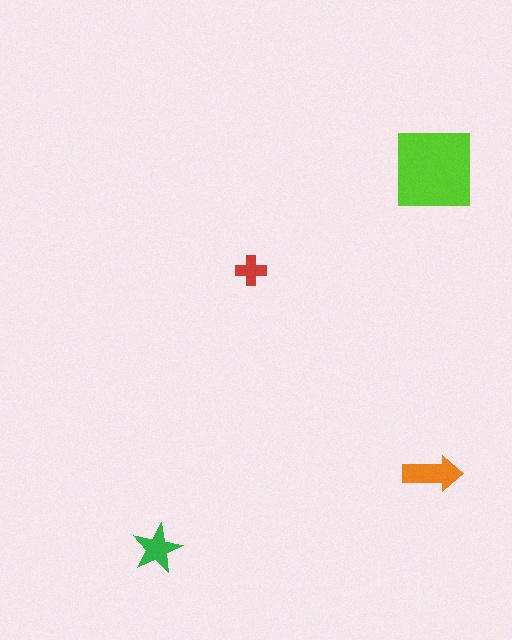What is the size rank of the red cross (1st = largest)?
4th.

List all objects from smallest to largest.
The red cross, the green star, the orange arrow, the lime square.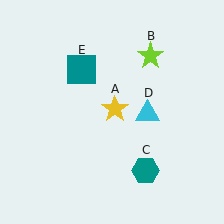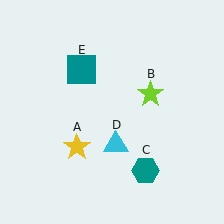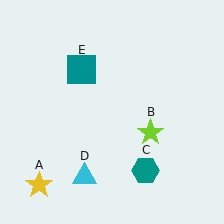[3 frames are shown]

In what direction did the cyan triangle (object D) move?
The cyan triangle (object D) moved down and to the left.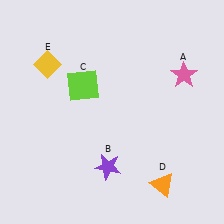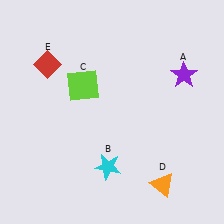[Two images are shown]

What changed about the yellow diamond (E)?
In Image 1, E is yellow. In Image 2, it changed to red.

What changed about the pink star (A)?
In Image 1, A is pink. In Image 2, it changed to purple.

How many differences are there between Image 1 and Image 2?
There are 3 differences between the two images.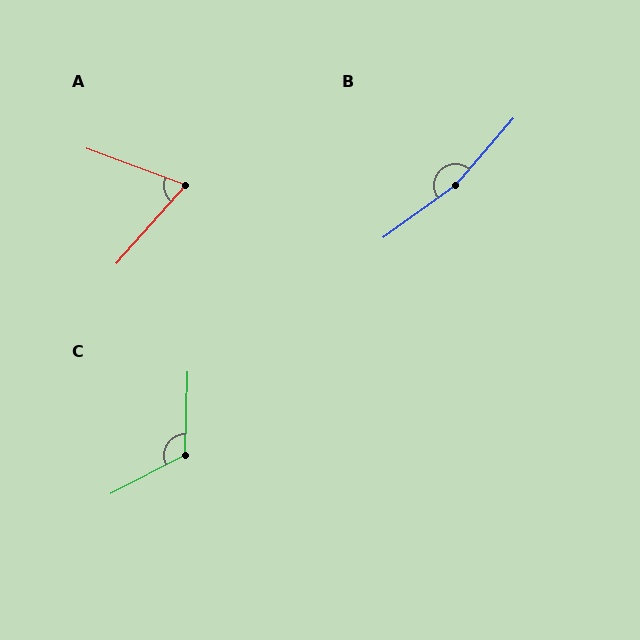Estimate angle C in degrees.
Approximately 119 degrees.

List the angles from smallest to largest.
A (69°), C (119°), B (167°).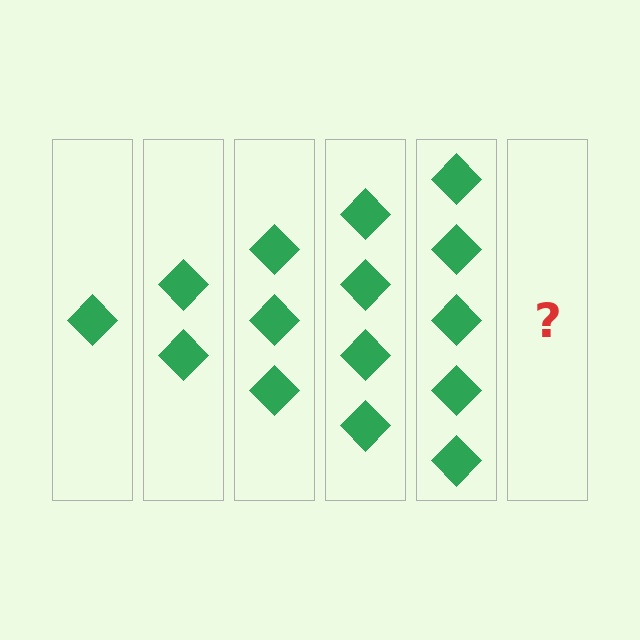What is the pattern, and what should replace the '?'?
The pattern is that each step adds one more diamond. The '?' should be 6 diamonds.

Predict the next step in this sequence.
The next step is 6 diamonds.